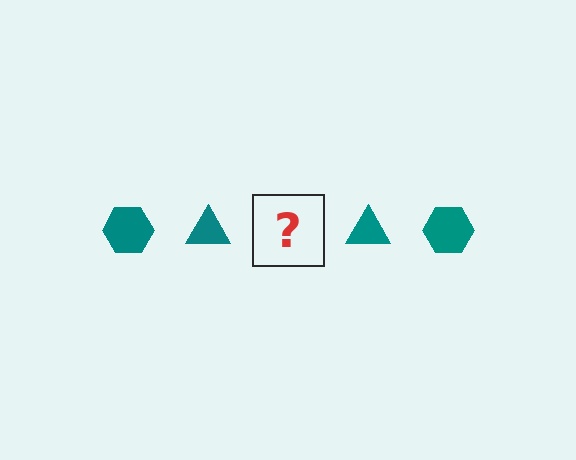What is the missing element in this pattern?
The missing element is a teal hexagon.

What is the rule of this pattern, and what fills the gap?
The rule is that the pattern cycles through hexagon, triangle shapes in teal. The gap should be filled with a teal hexagon.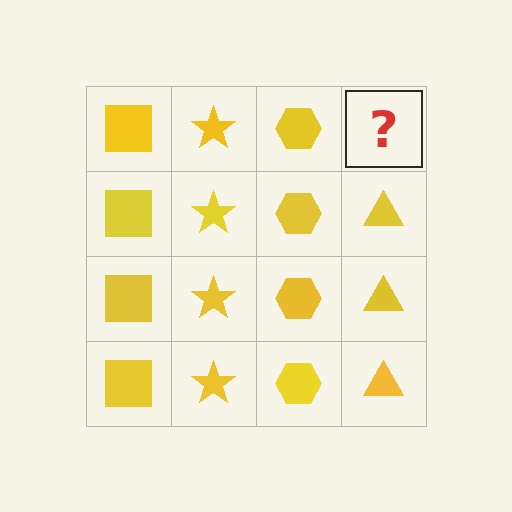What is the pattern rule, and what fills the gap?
The rule is that each column has a consistent shape. The gap should be filled with a yellow triangle.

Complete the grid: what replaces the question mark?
The question mark should be replaced with a yellow triangle.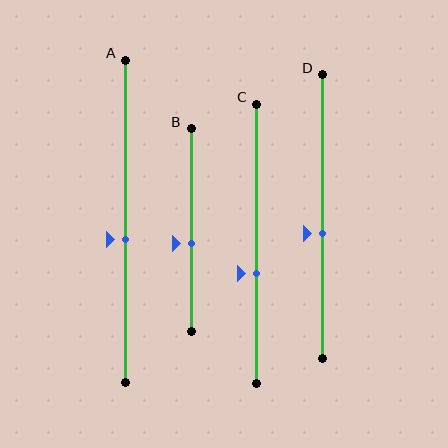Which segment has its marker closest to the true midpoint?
Segment A has its marker closest to the true midpoint.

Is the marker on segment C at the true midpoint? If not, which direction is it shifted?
No, the marker on segment C is shifted downward by about 11% of the segment length.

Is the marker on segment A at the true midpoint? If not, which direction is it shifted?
No, the marker on segment A is shifted downward by about 6% of the segment length.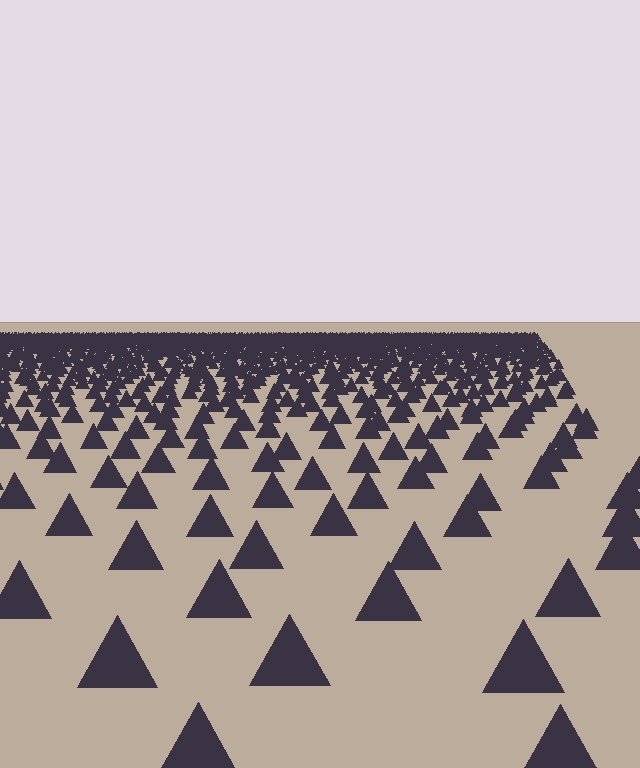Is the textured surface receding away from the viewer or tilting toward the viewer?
The surface is receding away from the viewer. Texture elements get smaller and denser toward the top.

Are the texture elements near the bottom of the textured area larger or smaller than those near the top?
Larger. Near the bottom, elements are closer to the viewer and appear at a bigger on-screen size.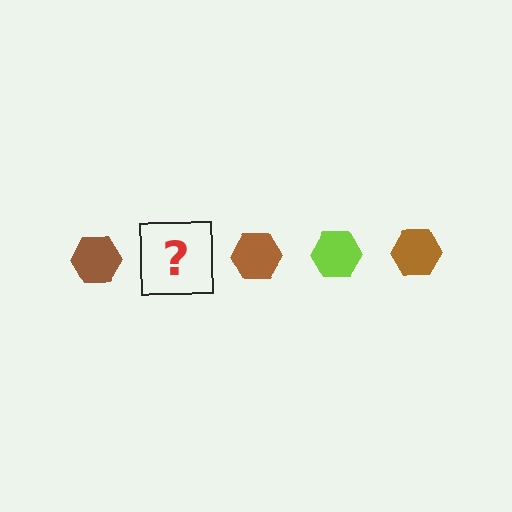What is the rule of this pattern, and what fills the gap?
The rule is that the pattern cycles through brown, lime hexagons. The gap should be filled with a lime hexagon.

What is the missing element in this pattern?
The missing element is a lime hexagon.